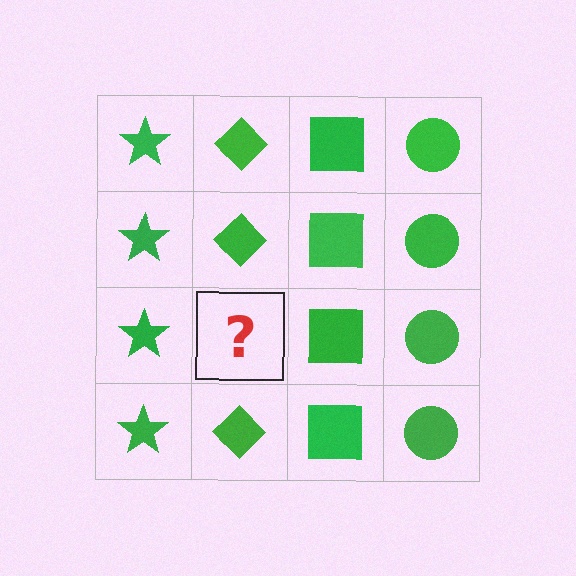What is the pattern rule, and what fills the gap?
The rule is that each column has a consistent shape. The gap should be filled with a green diamond.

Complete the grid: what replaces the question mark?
The question mark should be replaced with a green diamond.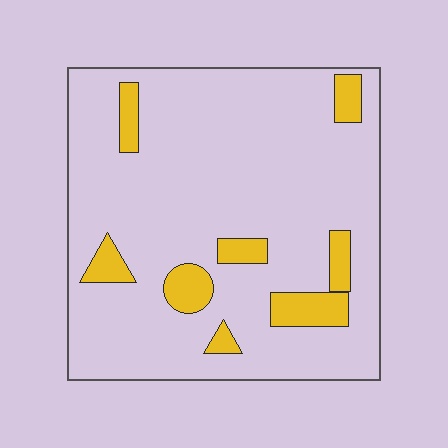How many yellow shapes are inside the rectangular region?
8.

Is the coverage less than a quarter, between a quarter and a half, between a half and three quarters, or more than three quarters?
Less than a quarter.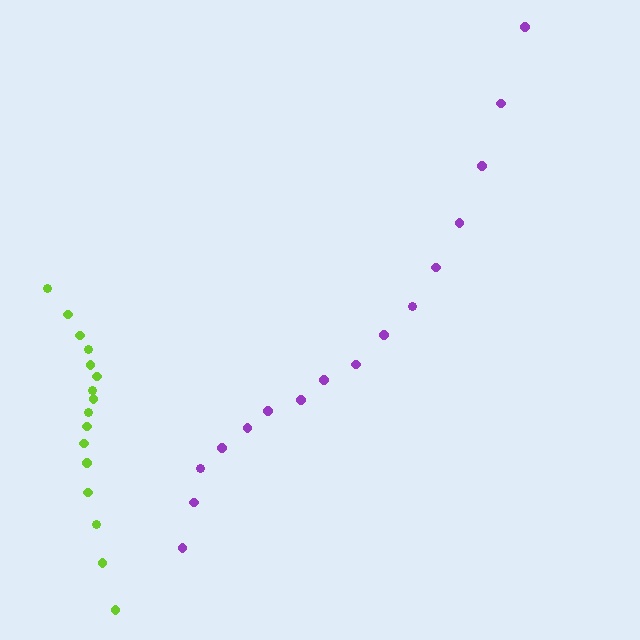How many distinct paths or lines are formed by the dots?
There are 2 distinct paths.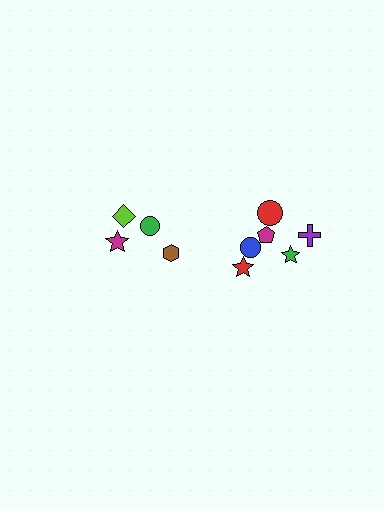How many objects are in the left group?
There are 4 objects.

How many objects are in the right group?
There are 6 objects.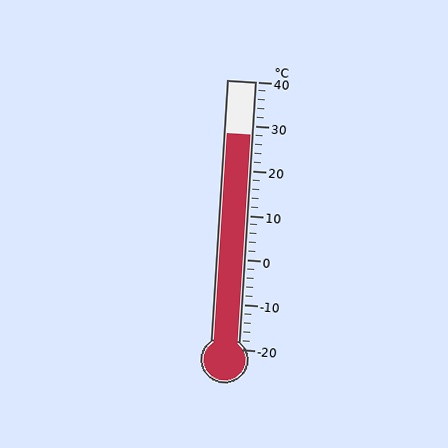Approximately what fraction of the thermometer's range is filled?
The thermometer is filled to approximately 80% of its range.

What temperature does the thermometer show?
The thermometer shows approximately 28°C.